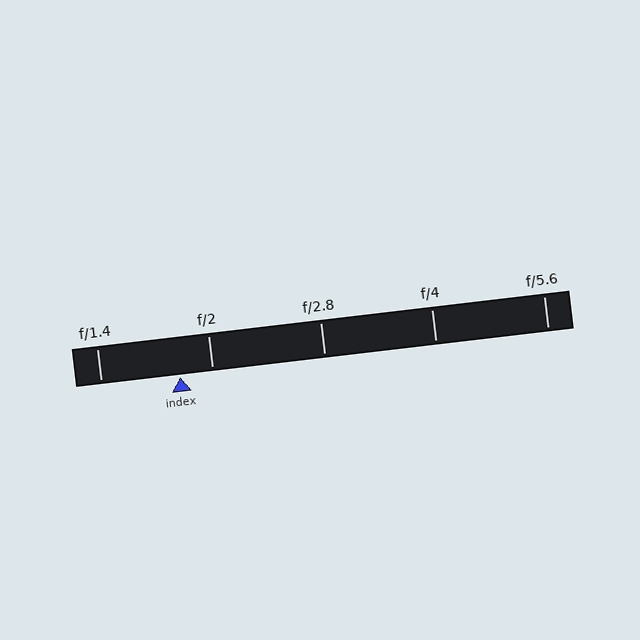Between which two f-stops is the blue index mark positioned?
The index mark is between f/1.4 and f/2.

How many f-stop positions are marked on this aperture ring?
There are 5 f-stop positions marked.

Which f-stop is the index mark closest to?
The index mark is closest to f/2.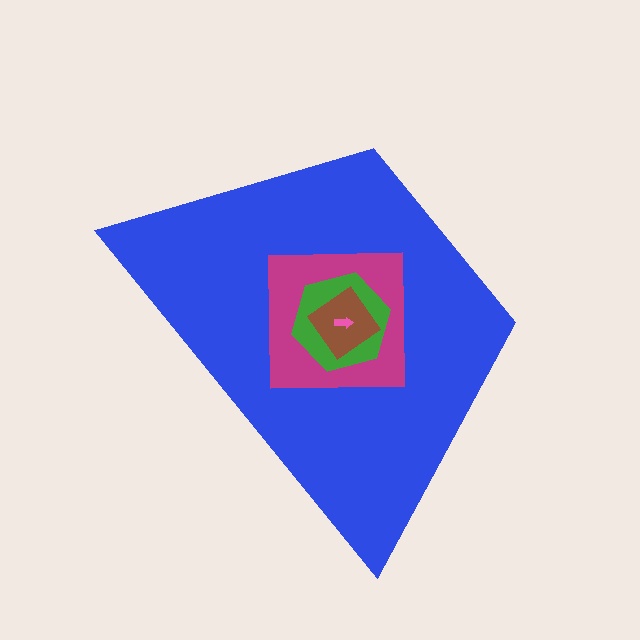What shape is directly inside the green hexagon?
The brown diamond.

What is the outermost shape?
The blue trapezoid.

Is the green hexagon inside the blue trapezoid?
Yes.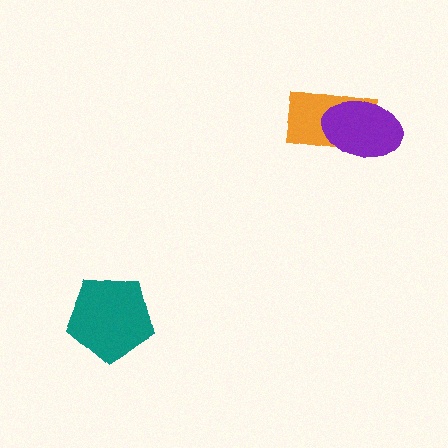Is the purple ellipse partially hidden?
No, no other shape covers it.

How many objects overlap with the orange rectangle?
1 object overlaps with the orange rectangle.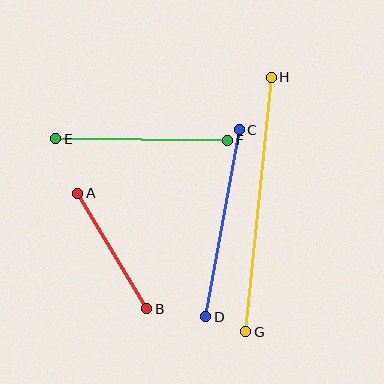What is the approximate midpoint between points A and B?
The midpoint is at approximately (112, 251) pixels.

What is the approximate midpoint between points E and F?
The midpoint is at approximately (142, 139) pixels.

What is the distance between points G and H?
The distance is approximately 256 pixels.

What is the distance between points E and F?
The distance is approximately 172 pixels.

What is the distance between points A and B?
The distance is approximately 134 pixels.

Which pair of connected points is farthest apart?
Points G and H are farthest apart.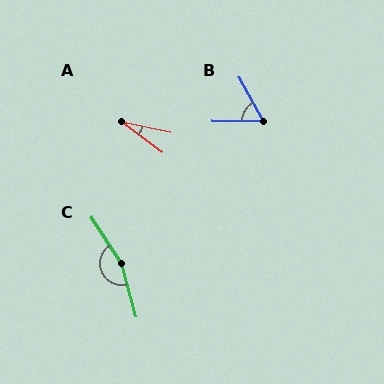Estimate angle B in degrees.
Approximately 61 degrees.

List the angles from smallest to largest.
A (25°), B (61°), C (162°).